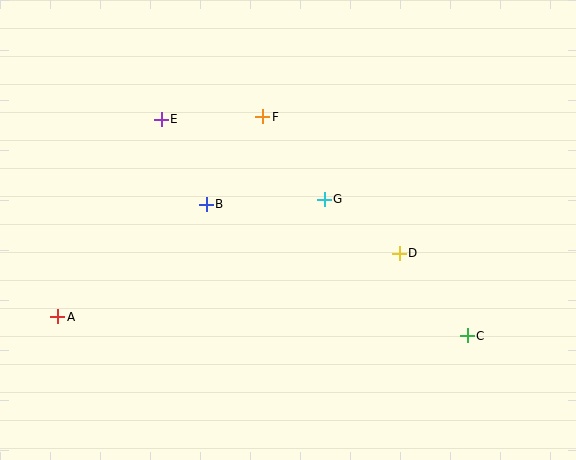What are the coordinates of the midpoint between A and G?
The midpoint between A and G is at (191, 258).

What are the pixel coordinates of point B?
Point B is at (206, 204).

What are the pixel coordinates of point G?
Point G is at (324, 199).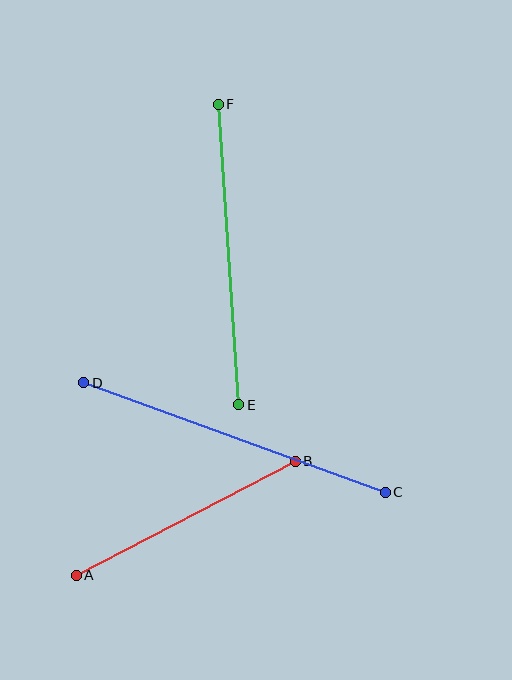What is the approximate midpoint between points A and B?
The midpoint is at approximately (186, 518) pixels.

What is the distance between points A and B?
The distance is approximately 247 pixels.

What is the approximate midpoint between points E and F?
The midpoint is at approximately (228, 254) pixels.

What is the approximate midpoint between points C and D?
The midpoint is at approximately (235, 438) pixels.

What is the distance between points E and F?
The distance is approximately 301 pixels.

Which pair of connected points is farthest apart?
Points C and D are farthest apart.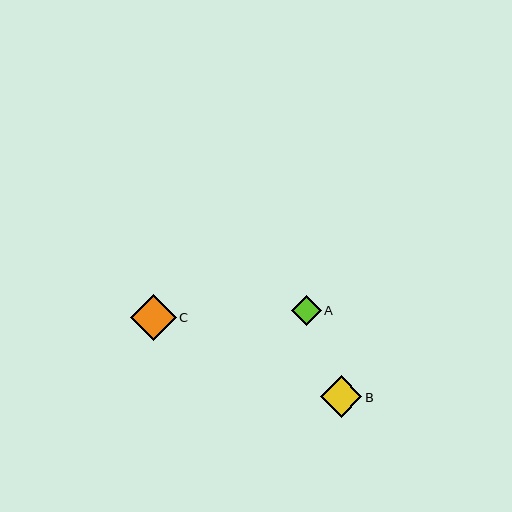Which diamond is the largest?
Diamond C is the largest with a size of approximately 46 pixels.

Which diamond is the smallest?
Diamond A is the smallest with a size of approximately 29 pixels.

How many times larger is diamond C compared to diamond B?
Diamond C is approximately 1.1 times the size of diamond B.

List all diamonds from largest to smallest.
From largest to smallest: C, B, A.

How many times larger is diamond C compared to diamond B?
Diamond C is approximately 1.1 times the size of diamond B.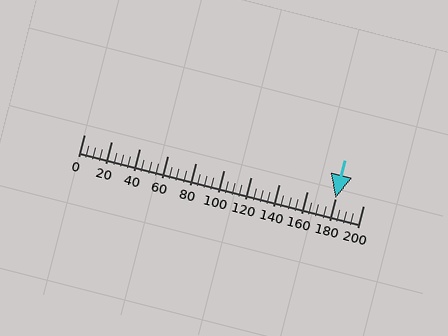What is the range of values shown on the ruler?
The ruler shows values from 0 to 200.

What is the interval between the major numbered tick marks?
The major tick marks are spaced 20 units apart.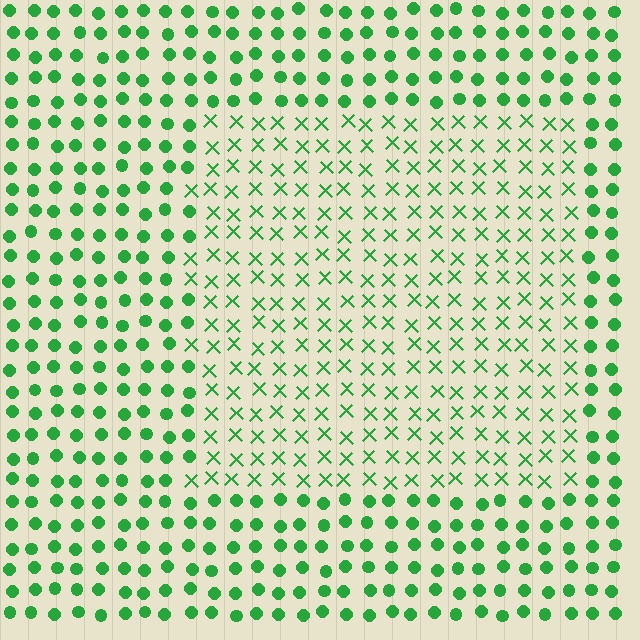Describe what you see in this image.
The image is filled with small green elements arranged in a uniform grid. A rectangle-shaped region contains X marks, while the surrounding area contains circles. The boundary is defined purely by the change in element shape.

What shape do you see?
I see a rectangle.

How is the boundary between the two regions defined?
The boundary is defined by a change in element shape: X marks inside vs. circles outside. All elements share the same color and spacing.